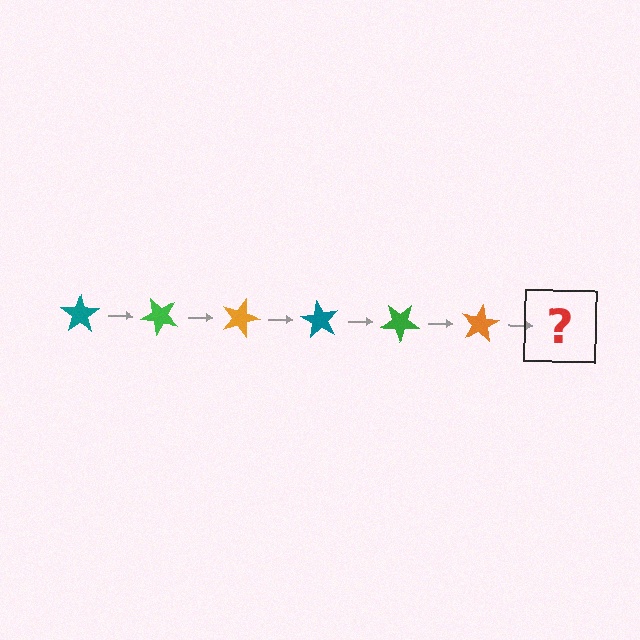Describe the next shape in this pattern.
It should be a teal star, rotated 270 degrees from the start.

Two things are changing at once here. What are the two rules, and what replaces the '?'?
The two rules are that it rotates 45 degrees each step and the color cycles through teal, green, and orange. The '?' should be a teal star, rotated 270 degrees from the start.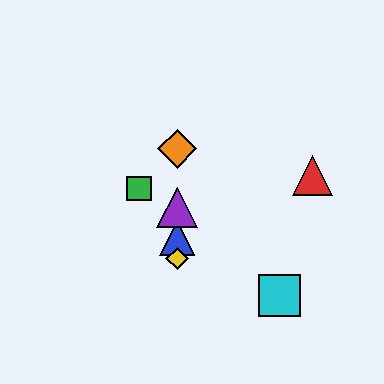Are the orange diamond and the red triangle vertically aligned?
No, the orange diamond is at x≈177 and the red triangle is at x≈312.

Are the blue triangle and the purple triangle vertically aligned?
Yes, both are at x≈177.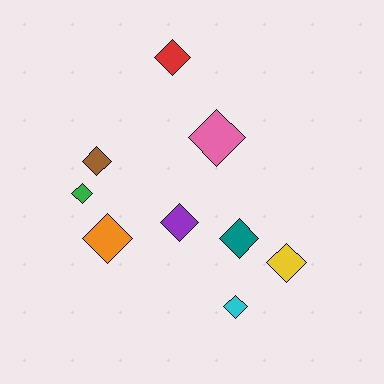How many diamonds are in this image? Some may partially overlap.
There are 9 diamonds.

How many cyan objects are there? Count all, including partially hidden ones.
There is 1 cyan object.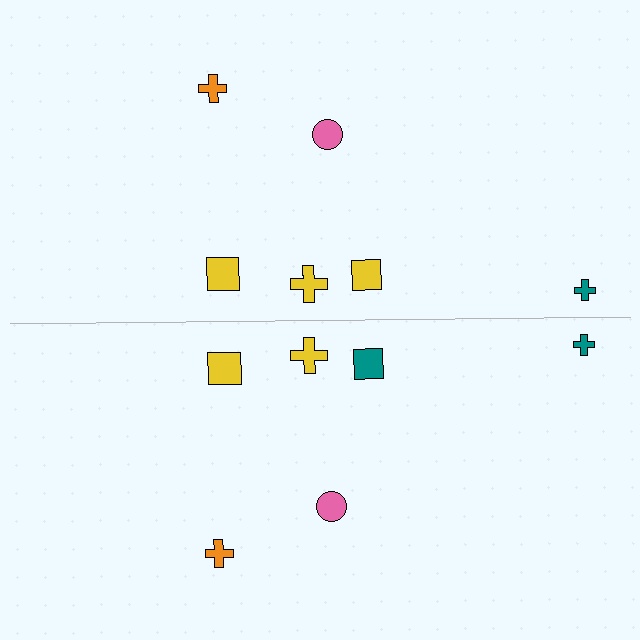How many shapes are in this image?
There are 12 shapes in this image.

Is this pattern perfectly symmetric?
No, the pattern is not perfectly symmetric. The teal square on the bottom side breaks the symmetry — its mirror counterpart is yellow.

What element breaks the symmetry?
The teal square on the bottom side breaks the symmetry — its mirror counterpart is yellow.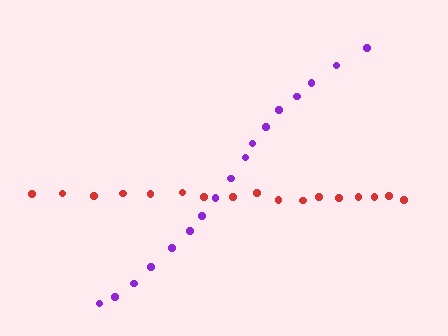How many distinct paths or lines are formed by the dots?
There are 2 distinct paths.